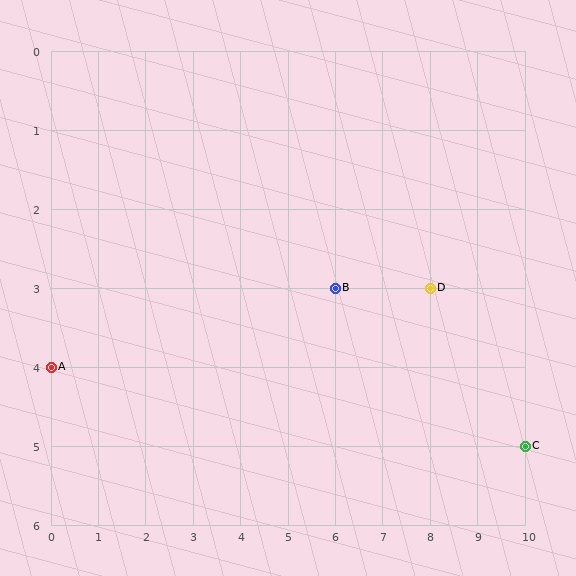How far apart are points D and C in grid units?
Points D and C are 2 columns and 2 rows apart (about 2.8 grid units diagonally).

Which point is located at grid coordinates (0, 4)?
Point A is at (0, 4).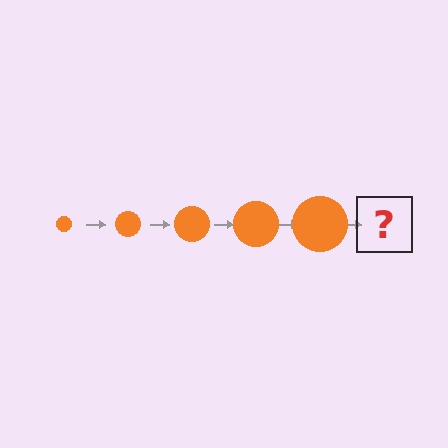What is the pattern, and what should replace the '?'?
The pattern is that the circle gets progressively larger each step. The '?' should be an orange circle, larger than the previous one.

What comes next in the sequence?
The next element should be an orange circle, larger than the previous one.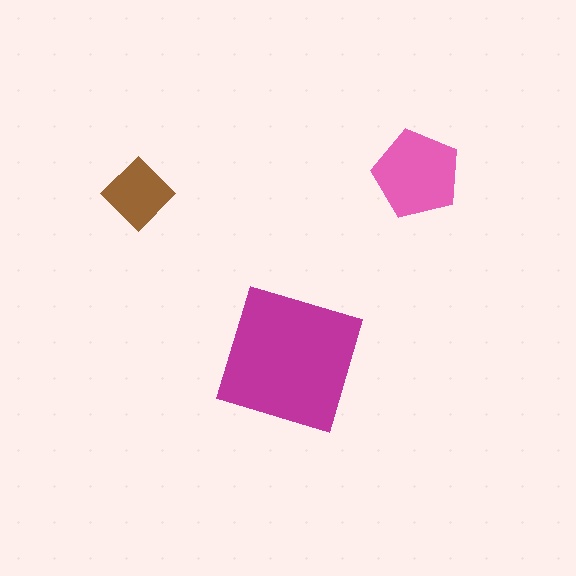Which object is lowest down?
The magenta square is bottommost.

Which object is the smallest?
The brown diamond.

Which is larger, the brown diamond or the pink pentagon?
The pink pentagon.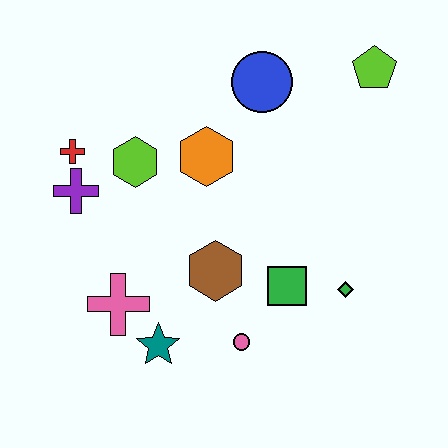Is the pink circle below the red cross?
Yes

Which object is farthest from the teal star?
The lime pentagon is farthest from the teal star.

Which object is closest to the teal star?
The pink cross is closest to the teal star.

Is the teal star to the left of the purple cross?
No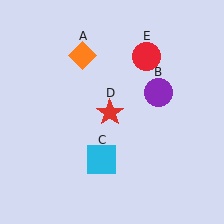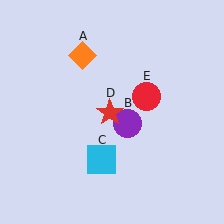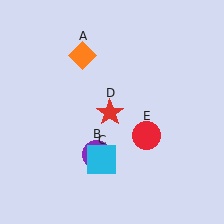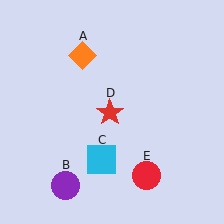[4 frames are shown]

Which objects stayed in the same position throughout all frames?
Orange diamond (object A) and cyan square (object C) and red star (object D) remained stationary.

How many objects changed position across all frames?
2 objects changed position: purple circle (object B), red circle (object E).